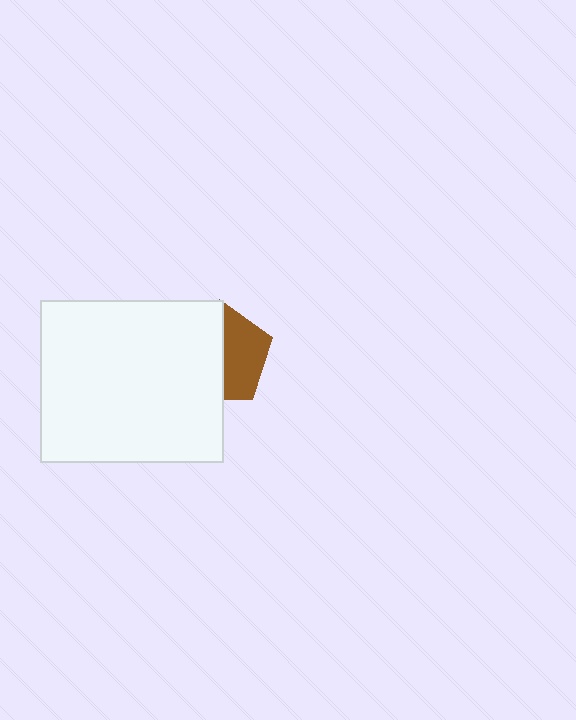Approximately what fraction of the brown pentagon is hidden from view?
Roughly 55% of the brown pentagon is hidden behind the white rectangle.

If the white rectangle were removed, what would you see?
You would see the complete brown pentagon.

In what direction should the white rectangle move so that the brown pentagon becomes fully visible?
The white rectangle should move left. That is the shortest direction to clear the overlap and leave the brown pentagon fully visible.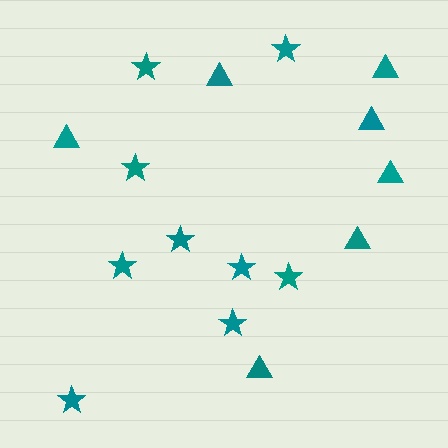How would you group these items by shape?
There are 2 groups: one group of triangles (7) and one group of stars (9).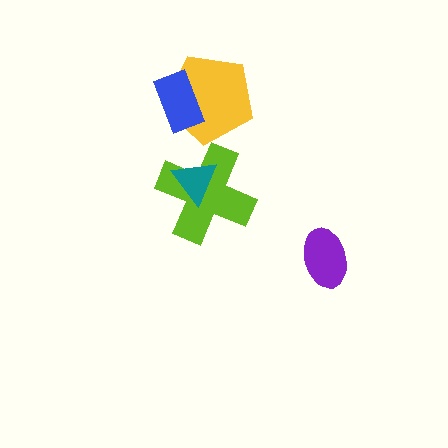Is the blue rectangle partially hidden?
No, no other shape covers it.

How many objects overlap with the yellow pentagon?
1 object overlaps with the yellow pentagon.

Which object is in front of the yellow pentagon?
The blue rectangle is in front of the yellow pentagon.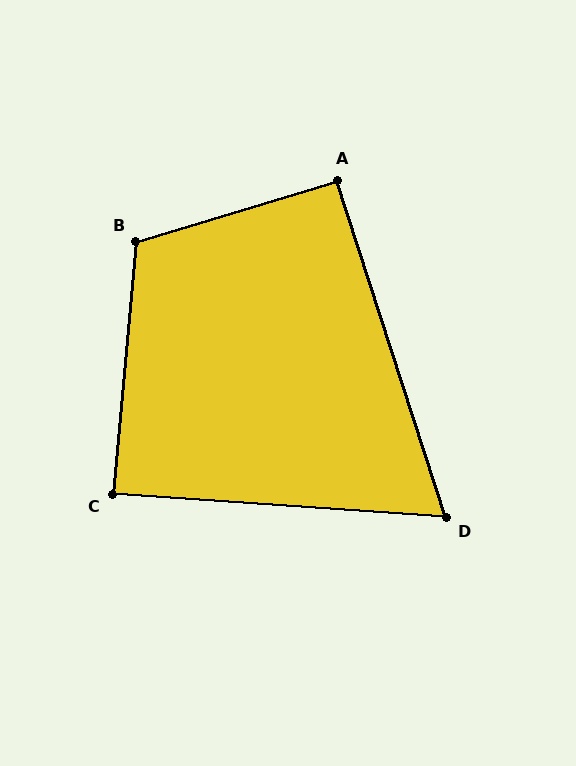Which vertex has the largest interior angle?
B, at approximately 112 degrees.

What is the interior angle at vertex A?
Approximately 91 degrees (approximately right).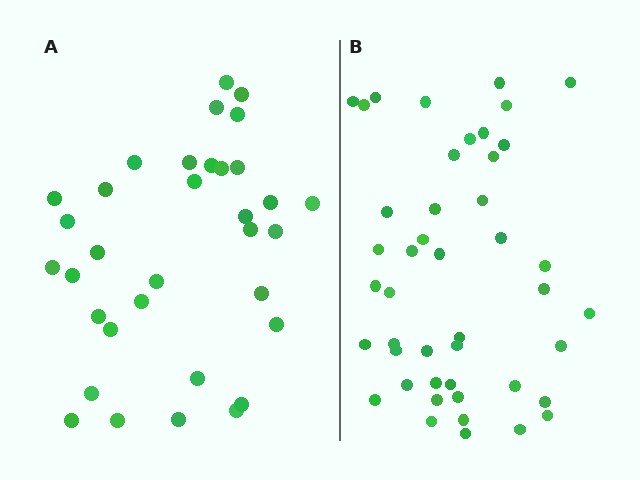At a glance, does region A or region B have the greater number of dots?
Region B (the right region) has more dots.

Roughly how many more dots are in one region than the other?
Region B has roughly 12 or so more dots than region A.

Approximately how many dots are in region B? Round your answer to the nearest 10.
About 40 dots. (The exact count is 45, which rounds to 40.)